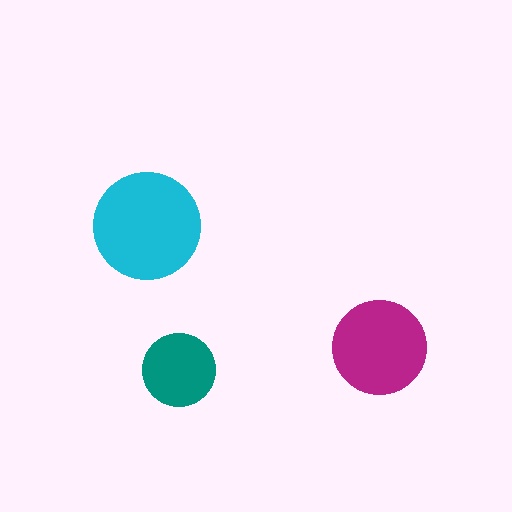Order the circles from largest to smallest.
the cyan one, the magenta one, the teal one.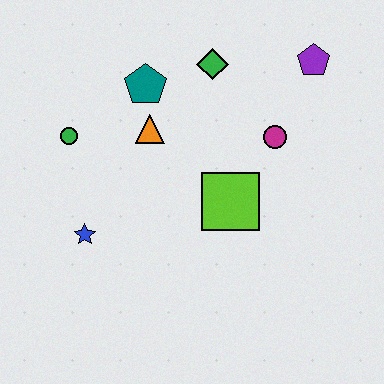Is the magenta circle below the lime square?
No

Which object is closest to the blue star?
The green circle is closest to the blue star.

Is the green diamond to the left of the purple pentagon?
Yes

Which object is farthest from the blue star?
The purple pentagon is farthest from the blue star.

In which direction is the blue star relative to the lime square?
The blue star is to the left of the lime square.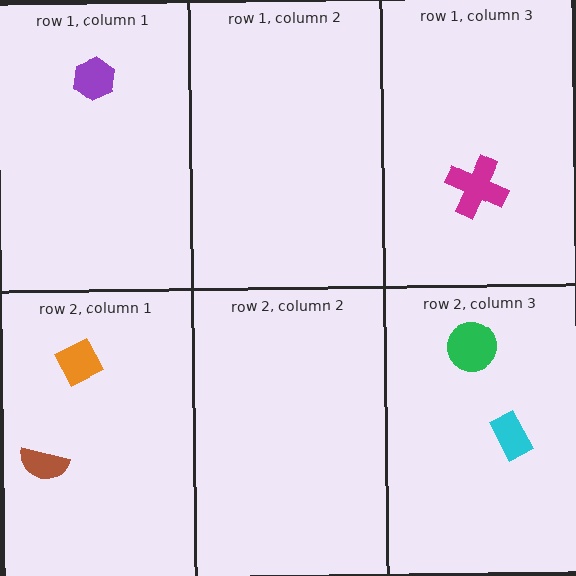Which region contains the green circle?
The row 2, column 3 region.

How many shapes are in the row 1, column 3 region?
1.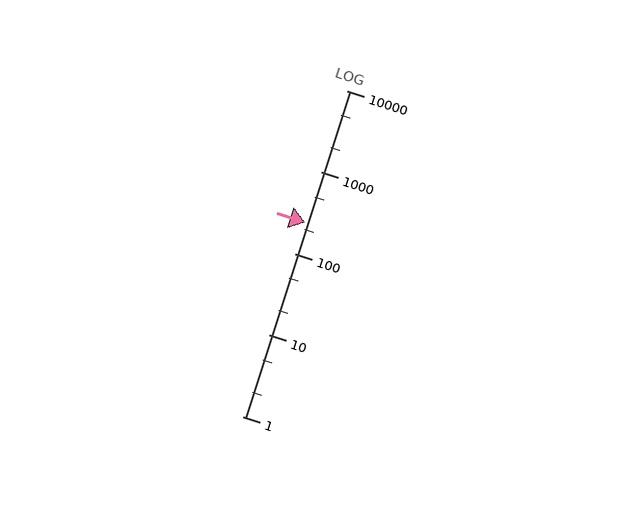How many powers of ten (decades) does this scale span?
The scale spans 4 decades, from 1 to 10000.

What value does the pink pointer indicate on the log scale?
The pointer indicates approximately 240.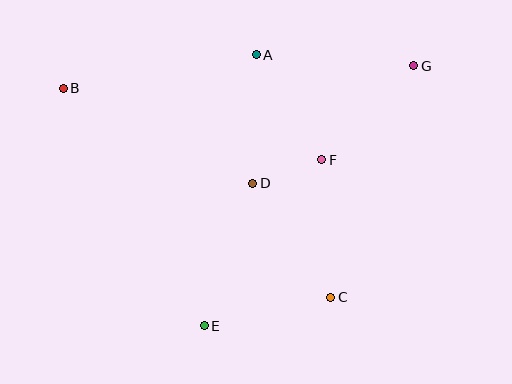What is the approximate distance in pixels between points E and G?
The distance between E and G is approximately 334 pixels.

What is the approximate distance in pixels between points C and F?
The distance between C and F is approximately 138 pixels.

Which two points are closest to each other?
Points D and F are closest to each other.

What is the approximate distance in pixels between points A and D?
The distance between A and D is approximately 129 pixels.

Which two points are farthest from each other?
Points B and G are farthest from each other.